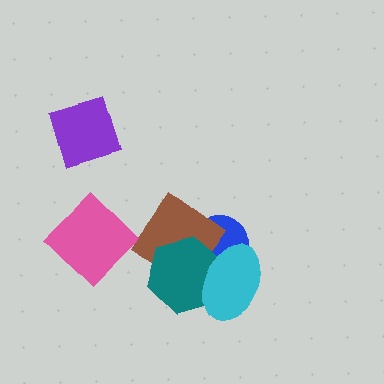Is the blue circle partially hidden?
Yes, it is partially covered by another shape.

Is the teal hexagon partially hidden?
Yes, it is partially covered by another shape.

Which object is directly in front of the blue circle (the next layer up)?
The brown diamond is directly in front of the blue circle.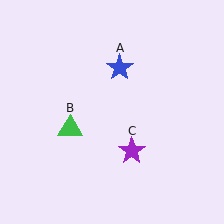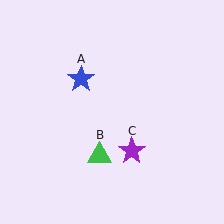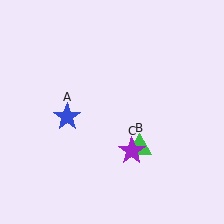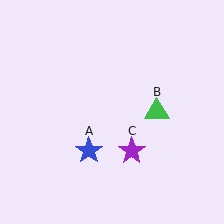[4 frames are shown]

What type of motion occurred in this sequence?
The blue star (object A), green triangle (object B) rotated counterclockwise around the center of the scene.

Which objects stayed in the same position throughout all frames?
Purple star (object C) remained stationary.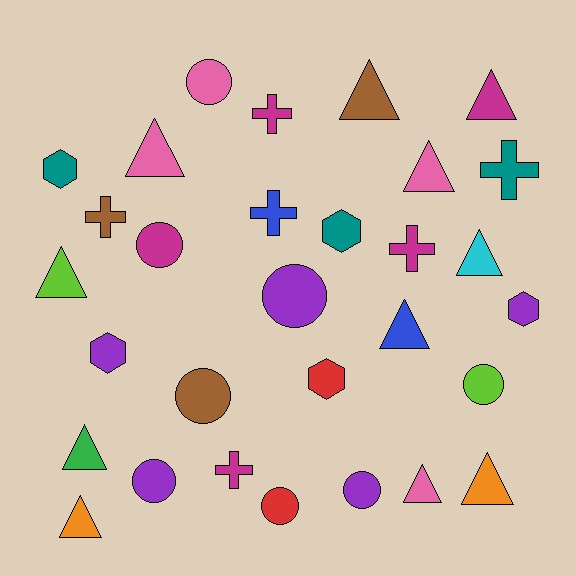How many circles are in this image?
There are 8 circles.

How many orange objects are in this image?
There are 2 orange objects.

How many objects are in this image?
There are 30 objects.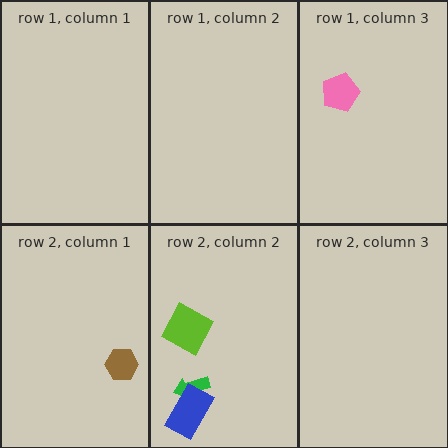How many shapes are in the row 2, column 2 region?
3.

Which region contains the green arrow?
The row 2, column 2 region.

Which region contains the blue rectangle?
The row 2, column 2 region.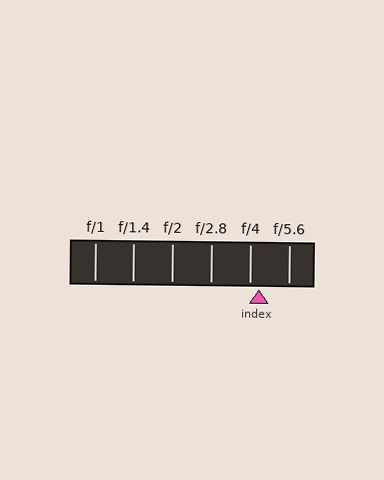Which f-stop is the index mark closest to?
The index mark is closest to f/4.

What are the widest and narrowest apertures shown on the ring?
The widest aperture shown is f/1 and the narrowest is f/5.6.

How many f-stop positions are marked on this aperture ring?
There are 6 f-stop positions marked.